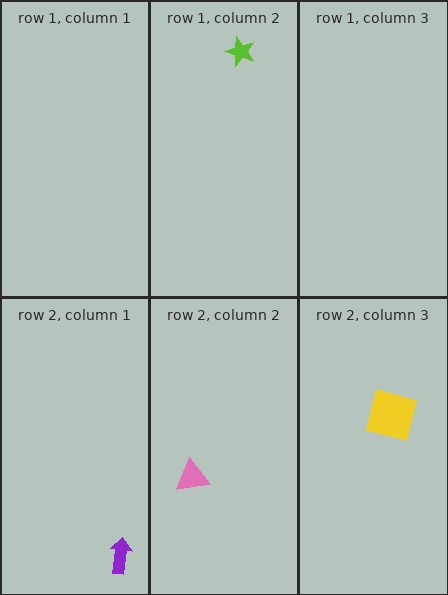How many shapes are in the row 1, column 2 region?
1.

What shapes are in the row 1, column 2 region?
The lime star.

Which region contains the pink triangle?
The row 2, column 2 region.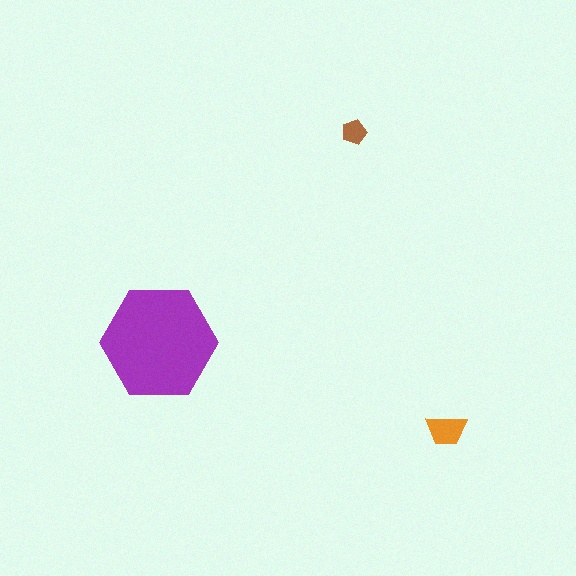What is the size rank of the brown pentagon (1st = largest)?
3rd.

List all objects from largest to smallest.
The purple hexagon, the orange trapezoid, the brown pentagon.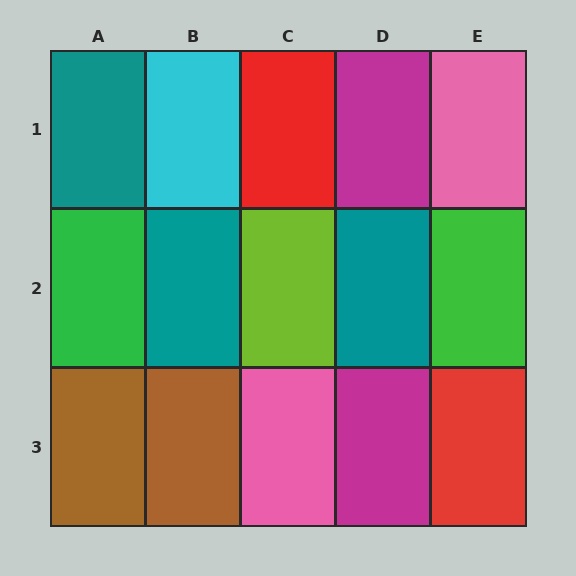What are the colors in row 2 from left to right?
Green, teal, lime, teal, green.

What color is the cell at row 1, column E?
Pink.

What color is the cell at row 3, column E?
Red.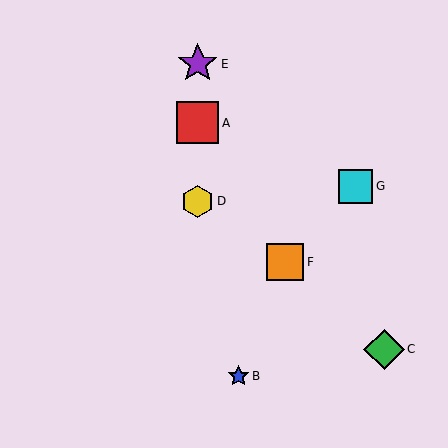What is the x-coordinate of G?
Object G is at x≈356.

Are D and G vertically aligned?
No, D is at x≈198 and G is at x≈356.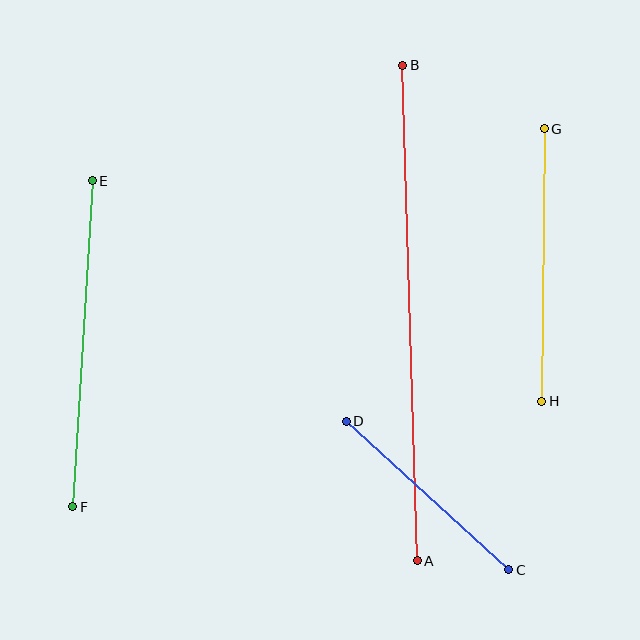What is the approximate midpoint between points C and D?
The midpoint is at approximately (427, 495) pixels.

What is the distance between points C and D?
The distance is approximately 220 pixels.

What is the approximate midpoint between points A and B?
The midpoint is at approximately (410, 313) pixels.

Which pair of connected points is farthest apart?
Points A and B are farthest apart.